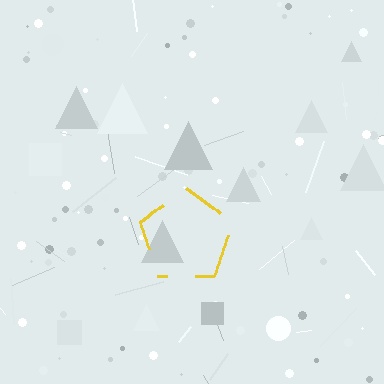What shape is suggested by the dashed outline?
The dashed outline suggests a pentagon.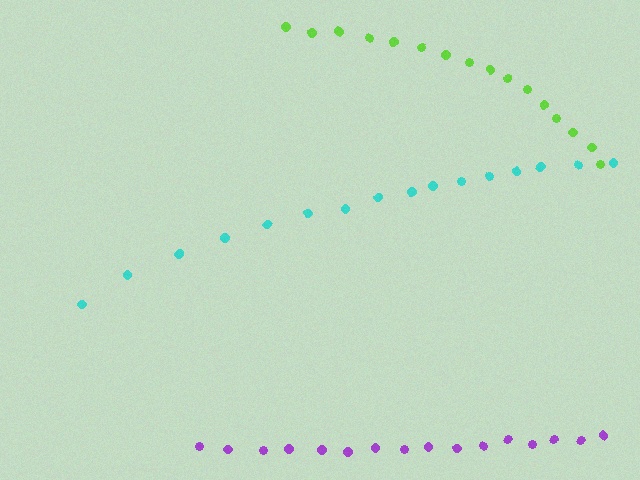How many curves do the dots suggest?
There are 3 distinct paths.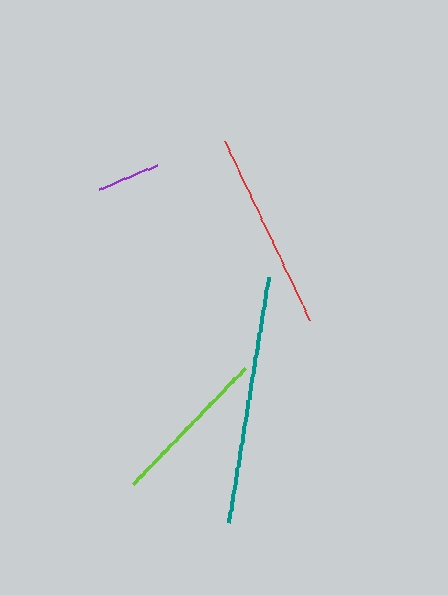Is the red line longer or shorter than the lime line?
The red line is longer than the lime line.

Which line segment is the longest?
The teal line is the longest at approximately 249 pixels.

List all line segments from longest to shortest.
From longest to shortest: teal, red, lime, purple.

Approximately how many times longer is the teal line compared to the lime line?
The teal line is approximately 1.5 times the length of the lime line.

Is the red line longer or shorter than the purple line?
The red line is longer than the purple line.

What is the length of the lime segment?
The lime segment is approximately 162 pixels long.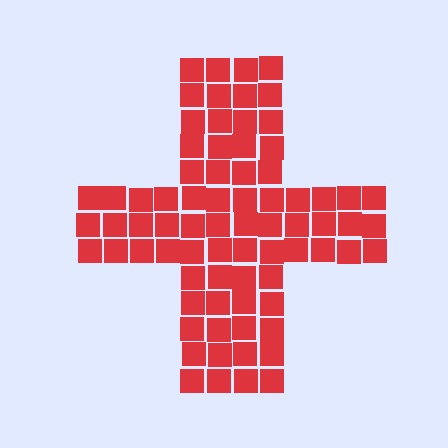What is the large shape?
The large shape is a cross.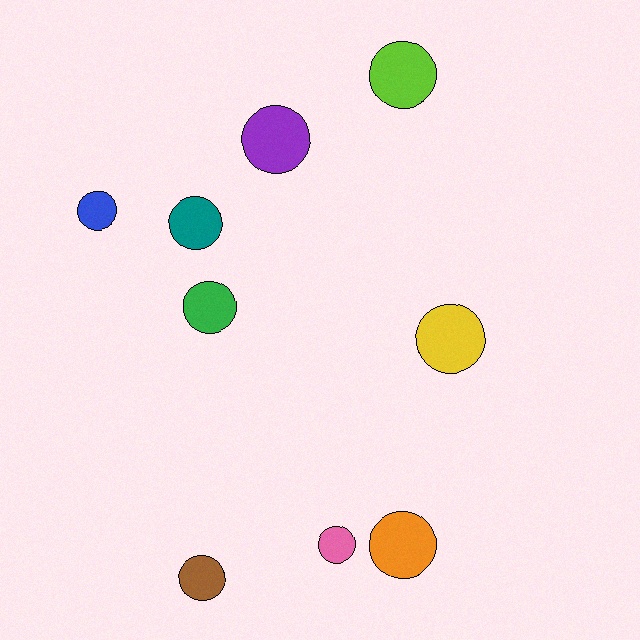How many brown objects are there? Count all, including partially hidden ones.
There is 1 brown object.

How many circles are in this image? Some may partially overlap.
There are 9 circles.